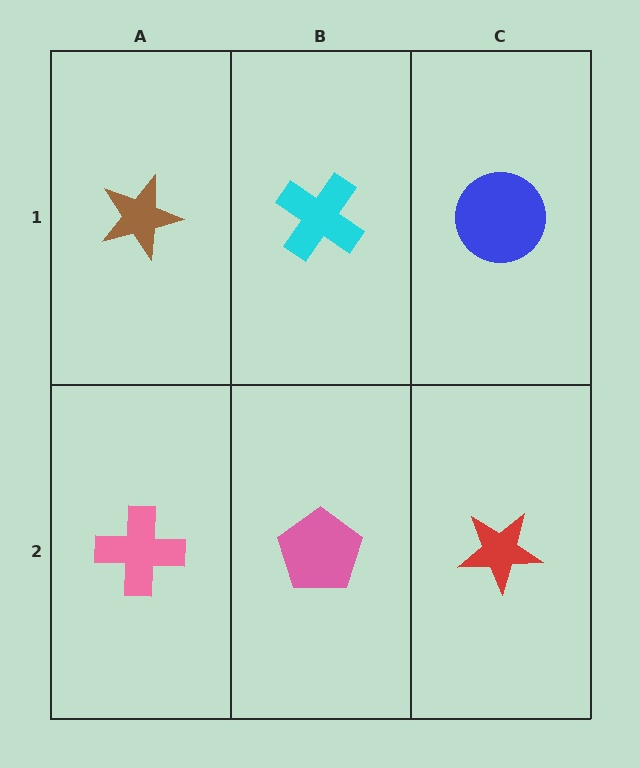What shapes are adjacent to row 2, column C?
A blue circle (row 1, column C), a pink pentagon (row 2, column B).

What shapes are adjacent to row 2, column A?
A brown star (row 1, column A), a pink pentagon (row 2, column B).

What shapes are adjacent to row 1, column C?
A red star (row 2, column C), a cyan cross (row 1, column B).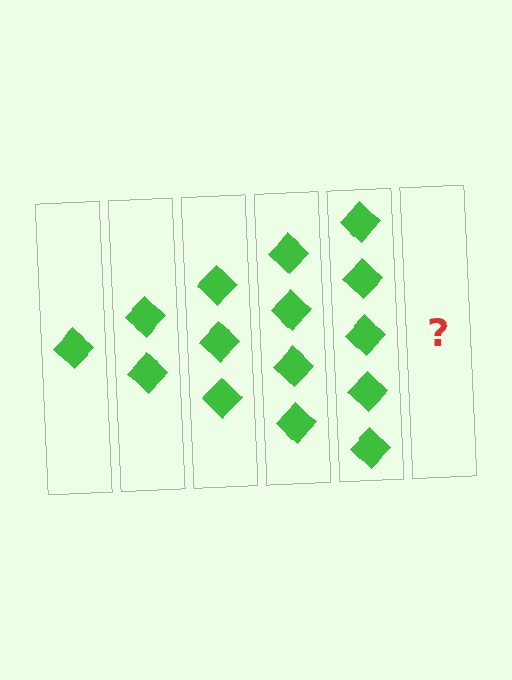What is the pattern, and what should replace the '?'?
The pattern is that each step adds one more diamond. The '?' should be 6 diamonds.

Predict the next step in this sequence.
The next step is 6 diamonds.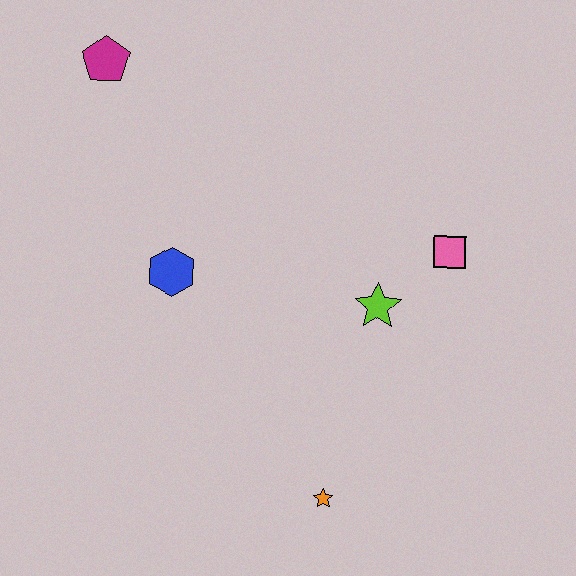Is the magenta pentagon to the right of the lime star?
No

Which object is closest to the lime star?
The pink square is closest to the lime star.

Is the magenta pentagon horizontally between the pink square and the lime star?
No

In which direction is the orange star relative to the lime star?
The orange star is below the lime star.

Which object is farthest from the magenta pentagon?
The orange star is farthest from the magenta pentagon.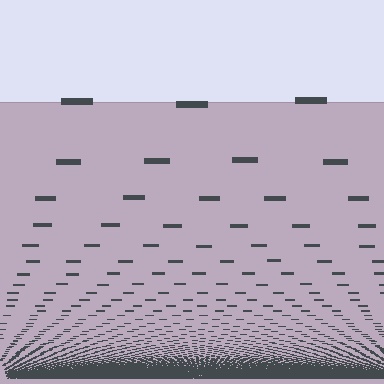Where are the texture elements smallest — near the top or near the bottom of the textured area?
Near the bottom.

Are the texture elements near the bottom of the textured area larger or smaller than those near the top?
Smaller. The gradient is inverted — elements near the bottom are smaller and denser.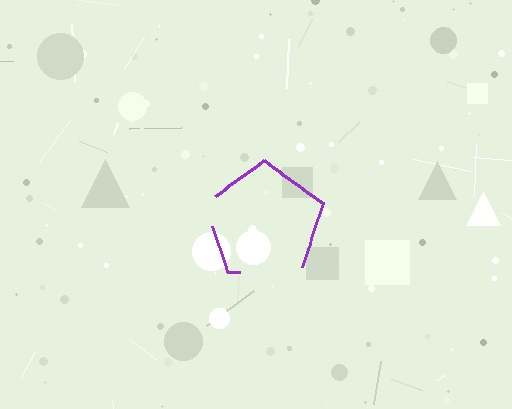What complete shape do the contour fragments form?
The contour fragments form a pentagon.